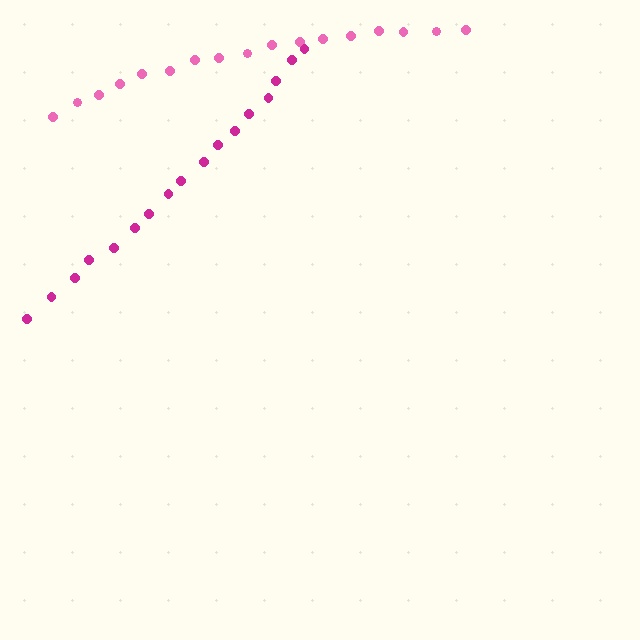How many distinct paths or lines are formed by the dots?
There are 2 distinct paths.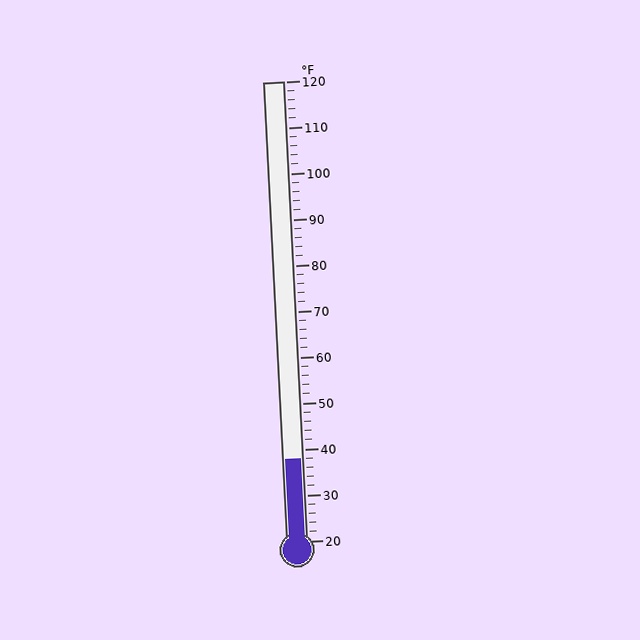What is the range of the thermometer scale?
The thermometer scale ranges from 20°F to 120°F.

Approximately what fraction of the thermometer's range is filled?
The thermometer is filled to approximately 20% of its range.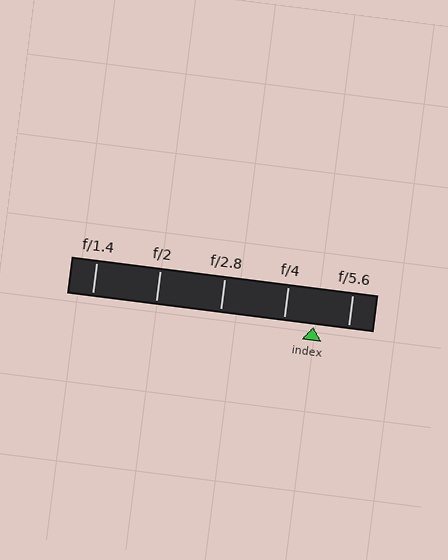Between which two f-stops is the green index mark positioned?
The index mark is between f/4 and f/5.6.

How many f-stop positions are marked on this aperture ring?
There are 5 f-stop positions marked.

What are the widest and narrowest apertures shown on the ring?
The widest aperture shown is f/1.4 and the narrowest is f/5.6.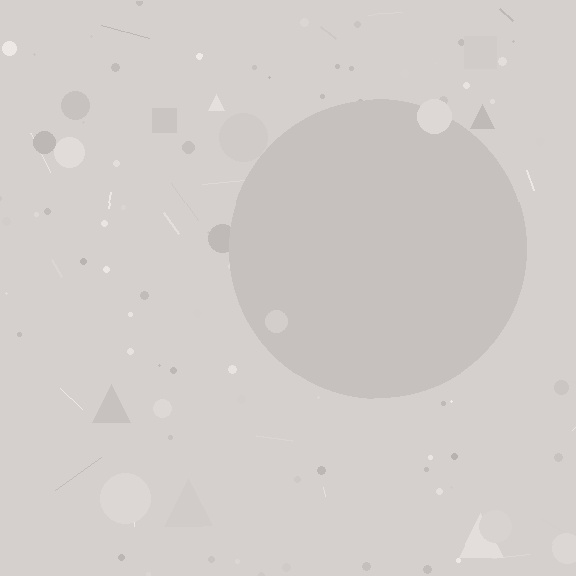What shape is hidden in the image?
A circle is hidden in the image.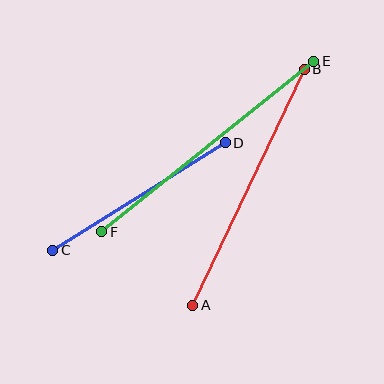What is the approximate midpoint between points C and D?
The midpoint is at approximately (139, 196) pixels.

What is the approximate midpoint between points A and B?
The midpoint is at approximately (248, 187) pixels.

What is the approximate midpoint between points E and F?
The midpoint is at approximately (208, 146) pixels.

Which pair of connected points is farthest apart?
Points E and F are farthest apart.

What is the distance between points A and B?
The distance is approximately 261 pixels.